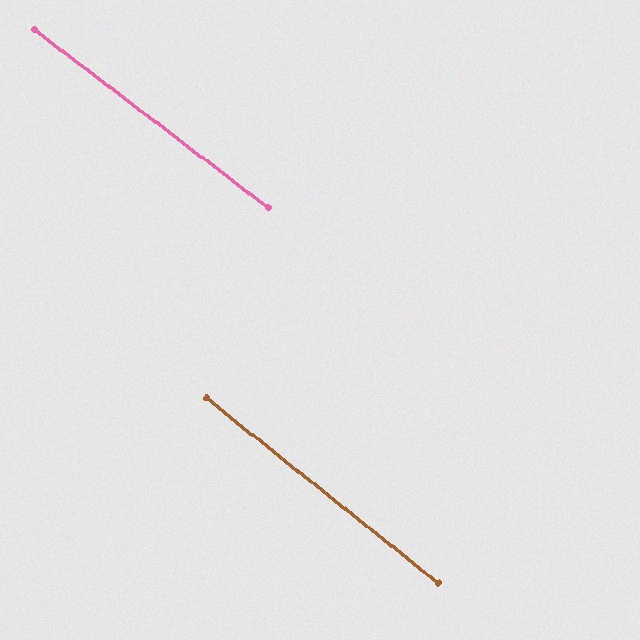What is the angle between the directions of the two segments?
Approximately 1 degree.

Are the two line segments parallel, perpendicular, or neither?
Parallel — their directions differ by only 1.3°.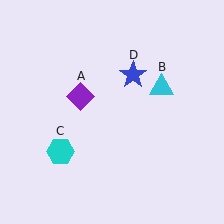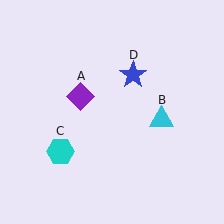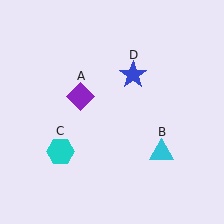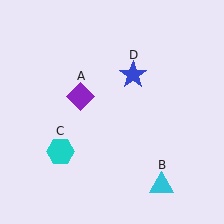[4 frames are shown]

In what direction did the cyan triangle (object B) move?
The cyan triangle (object B) moved down.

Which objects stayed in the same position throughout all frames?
Purple diamond (object A) and cyan hexagon (object C) and blue star (object D) remained stationary.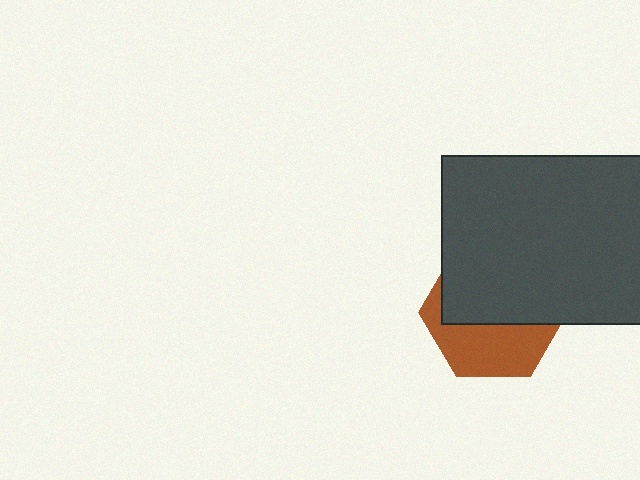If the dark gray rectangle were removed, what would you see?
You would see the complete brown hexagon.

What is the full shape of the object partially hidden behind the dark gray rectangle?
The partially hidden object is a brown hexagon.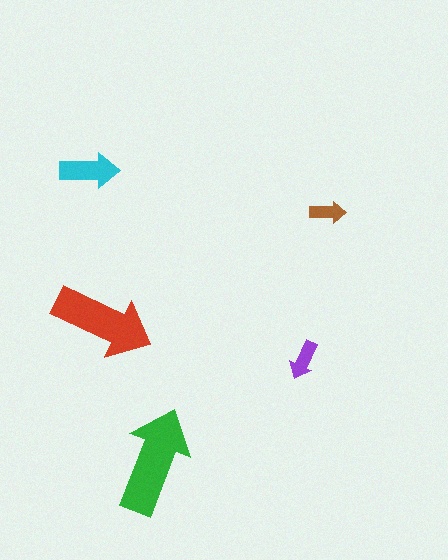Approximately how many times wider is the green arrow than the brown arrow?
About 3 times wider.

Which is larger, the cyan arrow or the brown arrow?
The cyan one.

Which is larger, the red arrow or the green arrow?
The green one.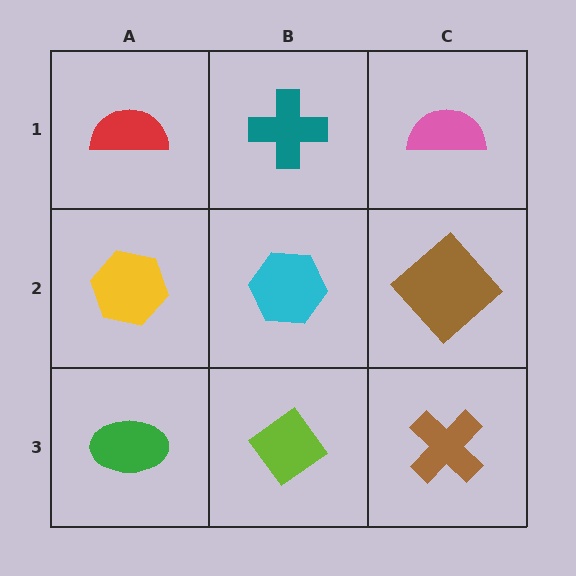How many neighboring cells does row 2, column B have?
4.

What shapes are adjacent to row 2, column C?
A pink semicircle (row 1, column C), a brown cross (row 3, column C), a cyan hexagon (row 2, column B).